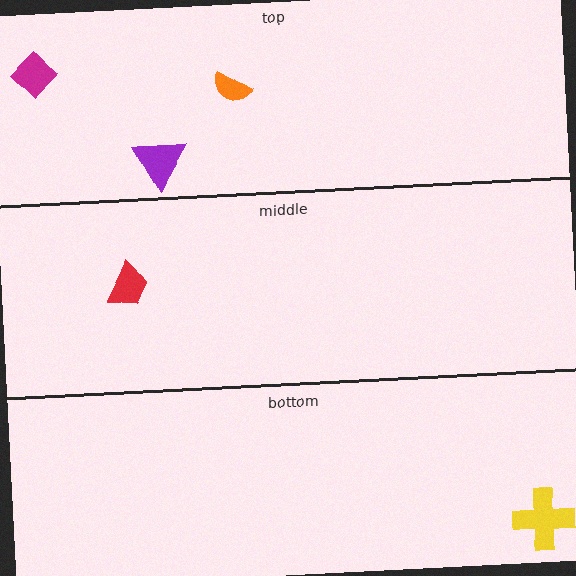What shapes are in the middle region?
The red trapezoid.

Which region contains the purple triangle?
The top region.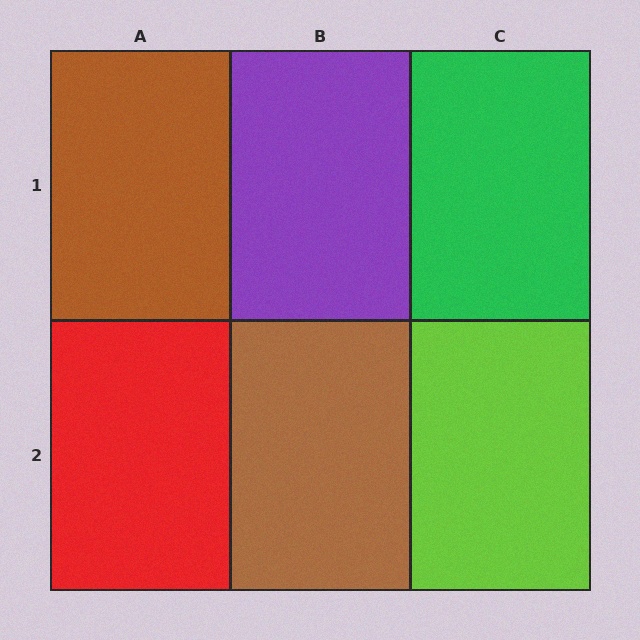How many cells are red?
1 cell is red.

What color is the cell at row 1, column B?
Purple.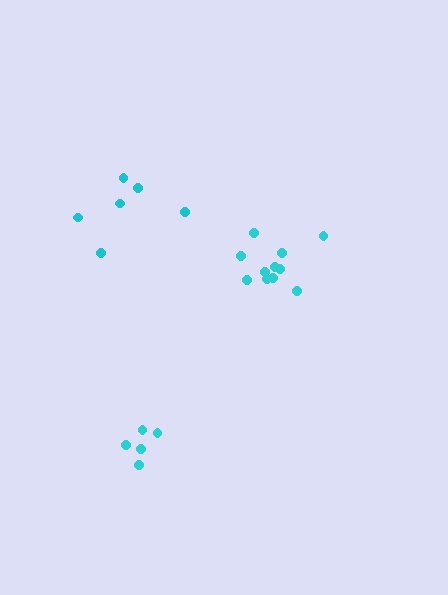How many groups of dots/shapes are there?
There are 3 groups.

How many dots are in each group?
Group 1: 6 dots, Group 2: 11 dots, Group 3: 5 dots (22 total).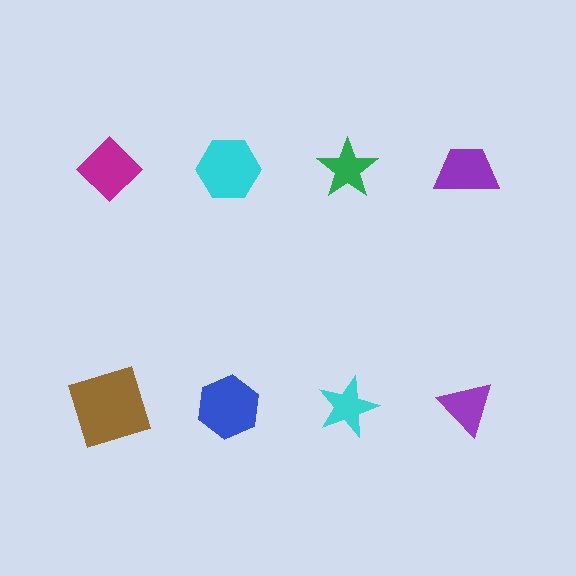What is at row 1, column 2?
A cyan hexagon.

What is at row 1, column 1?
A magenta diamond.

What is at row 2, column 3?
A cyan star.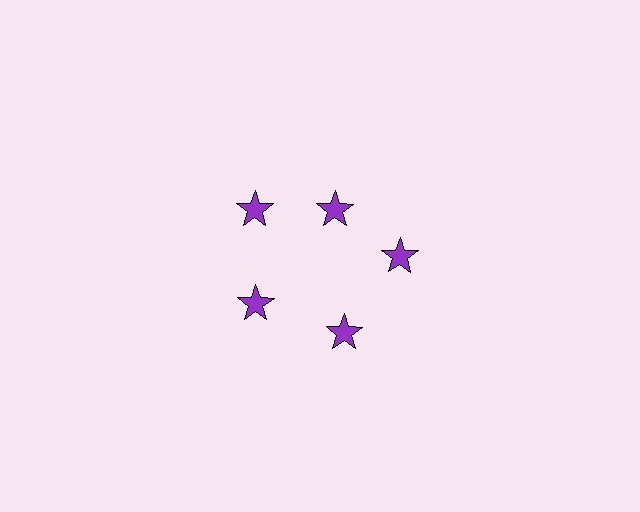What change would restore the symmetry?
The symmetry would be restored by moving it outward, back onto the ring so that all 5 stars sit at equal angles and equal distance from the center.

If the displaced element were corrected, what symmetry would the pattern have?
It would have 5-fold rotational symmetry — the pattern would map onto itself every 72 degrees.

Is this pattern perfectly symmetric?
No. The 5 purple stars are arranged in a ring, but one element near the 1 o'clock position is pulled inward toward the center, breaking the 5-fold rotational symmetry.